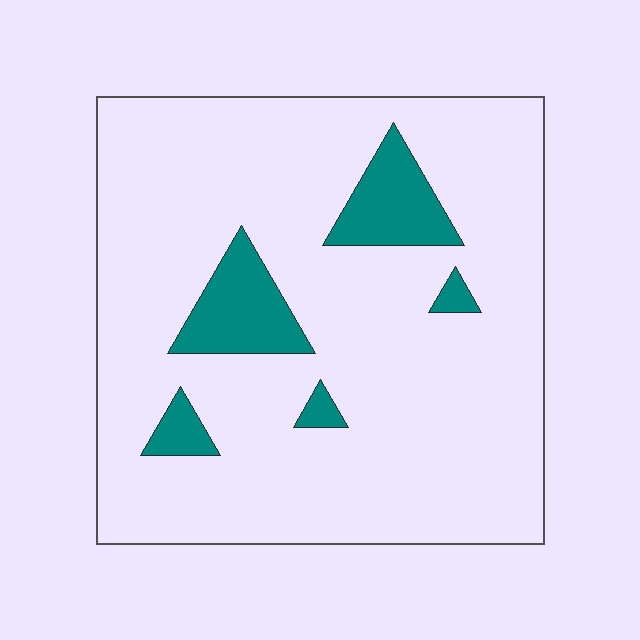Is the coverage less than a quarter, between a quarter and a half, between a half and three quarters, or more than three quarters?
Less than a quarter.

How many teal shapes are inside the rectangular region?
5.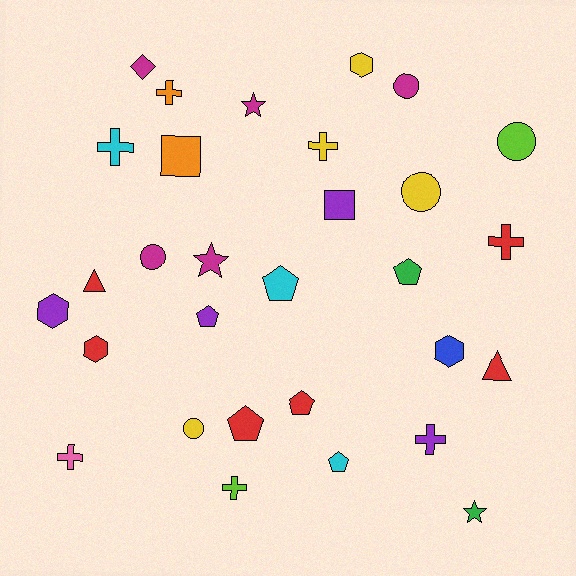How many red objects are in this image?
There are 6 red objects.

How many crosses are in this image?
There are 7 crosses.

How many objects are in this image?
There are 30 objects.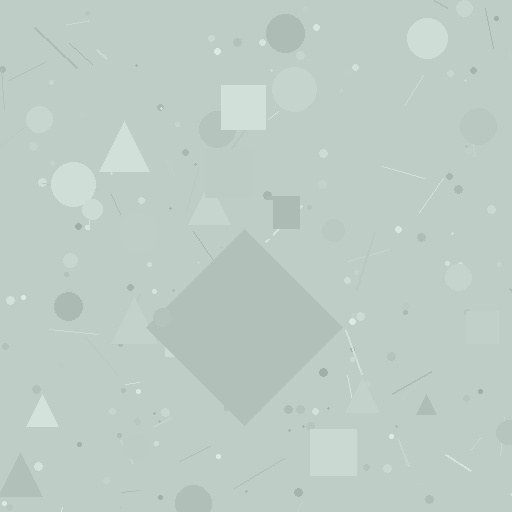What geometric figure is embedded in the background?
A diamond is embedded in the background.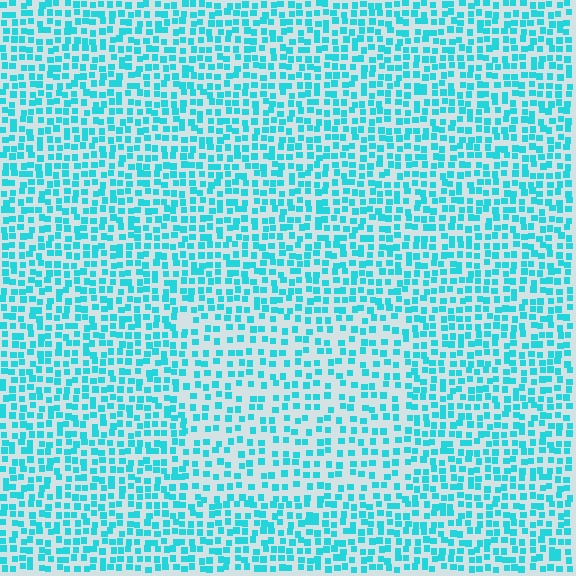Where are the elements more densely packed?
The elements are more densely packed outside the rectangle boundary.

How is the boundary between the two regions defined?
The boundary is defined by a change in element density (approximately 1.6x ratio). All elements are the same color, size, and shape.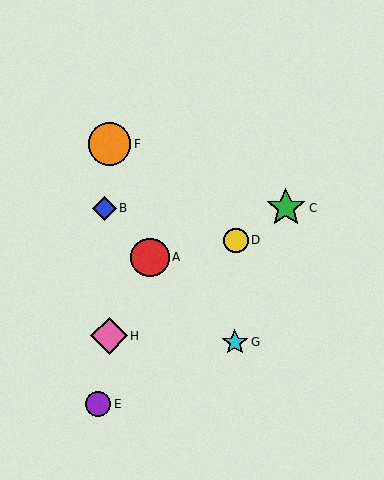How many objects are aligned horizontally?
2 objects (B, C) are aligned horizontally.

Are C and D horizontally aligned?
No, C is at y≈208 and D is at y≈240.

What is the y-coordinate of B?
Object B is at y≈208.